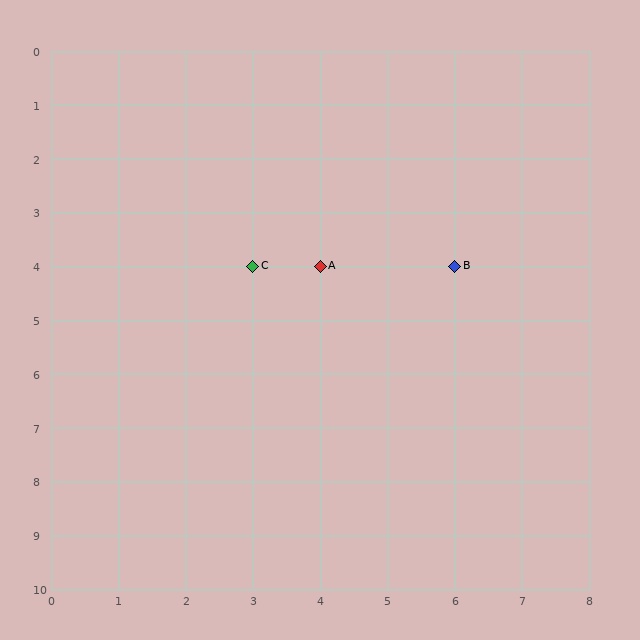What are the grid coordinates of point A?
Point A is at grid coordinates (4, 4).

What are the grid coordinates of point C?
Point C is at grid coordinates (3, 4).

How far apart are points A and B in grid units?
Points A and B are 2 columns apart.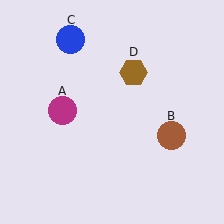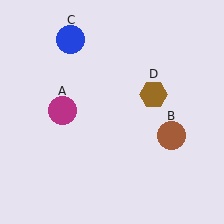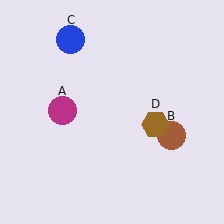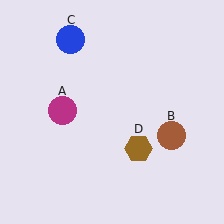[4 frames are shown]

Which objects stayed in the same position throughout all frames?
Magenta circle (object A) and brown circle (object B) and blue circle (object C) remained stationary.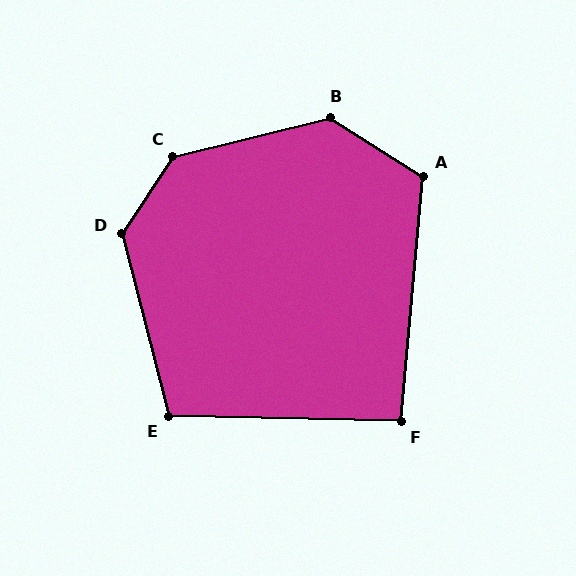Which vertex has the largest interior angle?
C, at approximately 137 degrees.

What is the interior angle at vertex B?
Approximately 134 degrees (obtuse).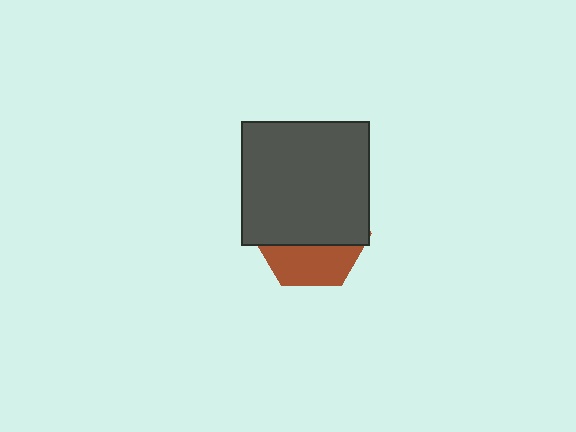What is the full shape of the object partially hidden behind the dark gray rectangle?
The partially hidden object is a brown hexagon.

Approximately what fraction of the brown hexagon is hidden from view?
Roughly 64% of the brown hexagon is hidden behind the dark gray rectangle.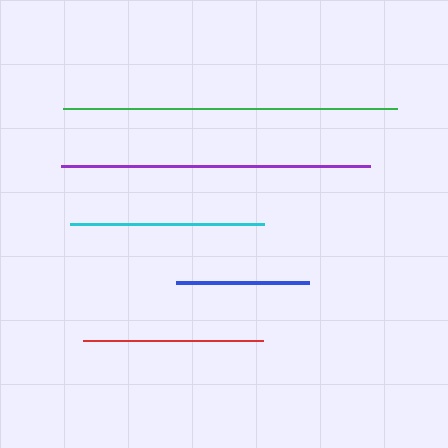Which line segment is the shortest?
The blue line is the shortest at approximately 133 pixels.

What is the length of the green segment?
The green segment is approximately 334 pixels long.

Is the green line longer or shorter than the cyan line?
The green line is longer than the cyan line.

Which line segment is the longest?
The green line is the longest at approximately 334 pixels.